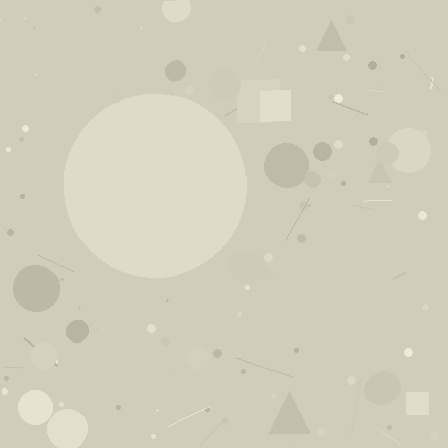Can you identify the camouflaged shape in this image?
The camouflaged shape is a circle.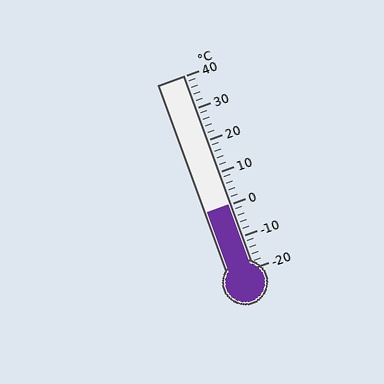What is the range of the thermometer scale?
The thermometer scale ranges from -20°C to 40°C.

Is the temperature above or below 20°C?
The temperature is below 20°C.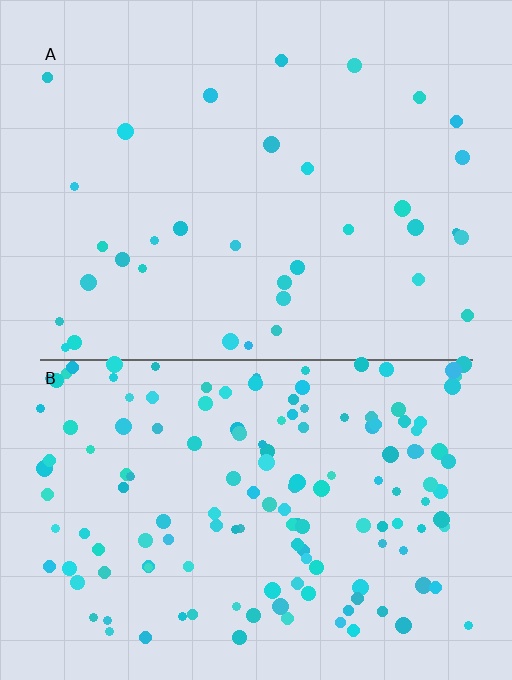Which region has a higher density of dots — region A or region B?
B (the bottom).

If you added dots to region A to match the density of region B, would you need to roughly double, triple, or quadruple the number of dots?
Approximately quadruple.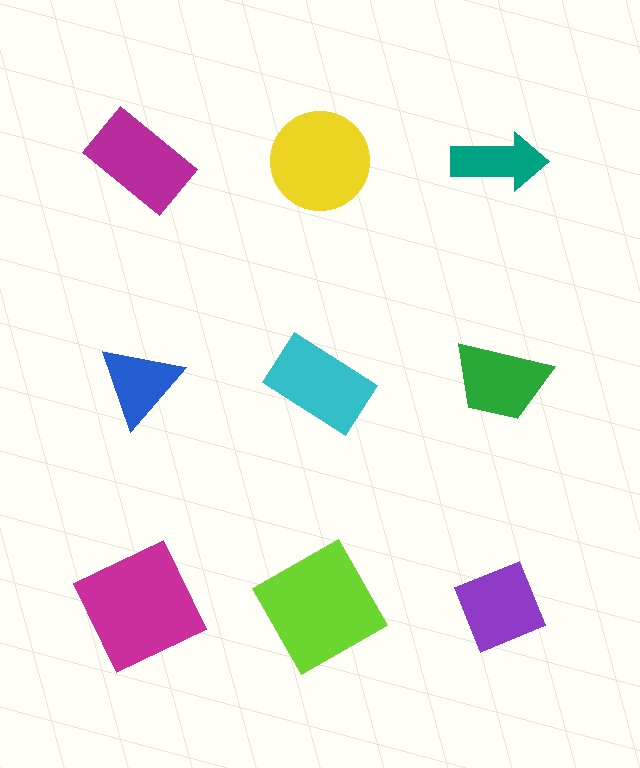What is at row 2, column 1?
A blue triangle.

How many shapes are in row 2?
3 shapes.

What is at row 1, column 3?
A teal arrow.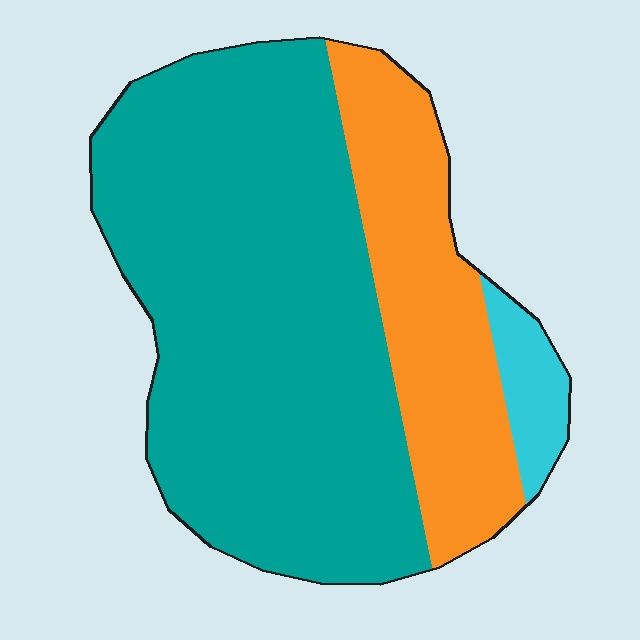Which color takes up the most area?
Teal, at roughly 70%.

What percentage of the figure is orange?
Orange takes up between a sixth and a third of the figure.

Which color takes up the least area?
Cyan, at roughly 5%.